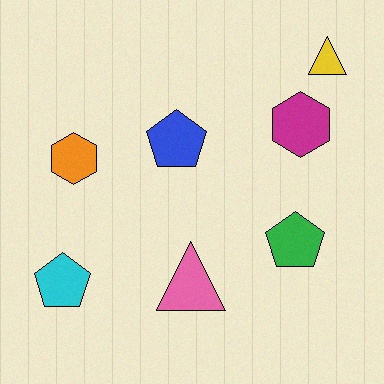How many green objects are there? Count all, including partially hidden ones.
There is 1 green object.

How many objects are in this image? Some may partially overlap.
There are 7 objects.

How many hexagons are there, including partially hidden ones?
There are 2 hexagons.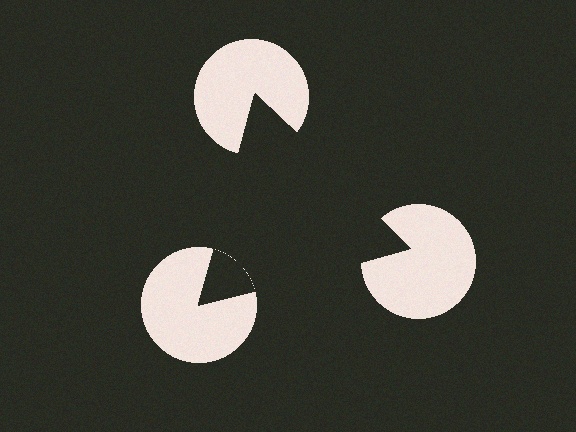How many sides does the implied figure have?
3 sides.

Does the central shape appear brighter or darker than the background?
It typically appears slightly darker than the background, even though no actual brightness change is drawn.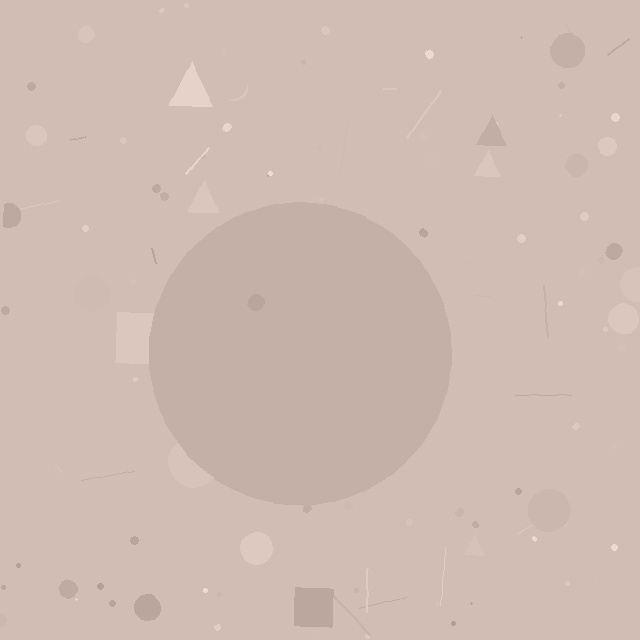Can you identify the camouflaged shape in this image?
The camouflaged shape is a circle.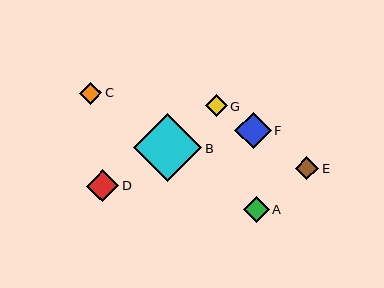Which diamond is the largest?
Diamond B is the largest with a size of approximately 68 pixels.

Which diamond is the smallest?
Diamond G is the smallest with a size of approximately 22 pixels.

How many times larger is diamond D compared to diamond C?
Diamond D is approximately 1.4 times the size of diamond C.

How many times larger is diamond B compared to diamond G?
Diamond B is approximately 3.1 times the size of diamond G.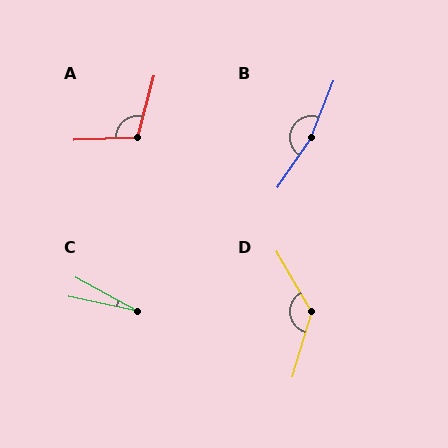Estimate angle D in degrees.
Approximately 134 degrees.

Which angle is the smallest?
C, at approximately 17 degrees.